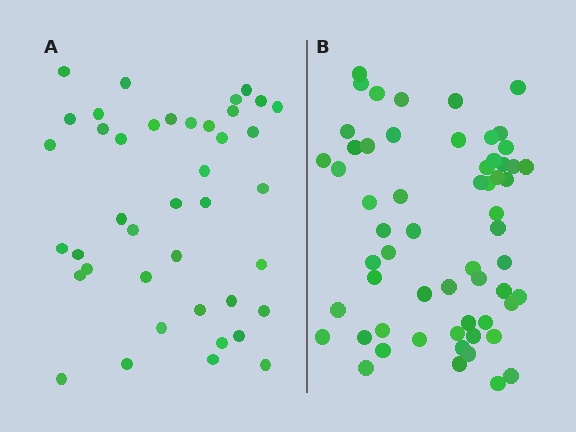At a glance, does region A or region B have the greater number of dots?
Region B (the right region) has more dots.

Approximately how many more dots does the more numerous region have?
Region B has approximately 20 more dots than region A.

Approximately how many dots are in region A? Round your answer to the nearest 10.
About 40 dots. (The exact count is 41, which rounds to 40.)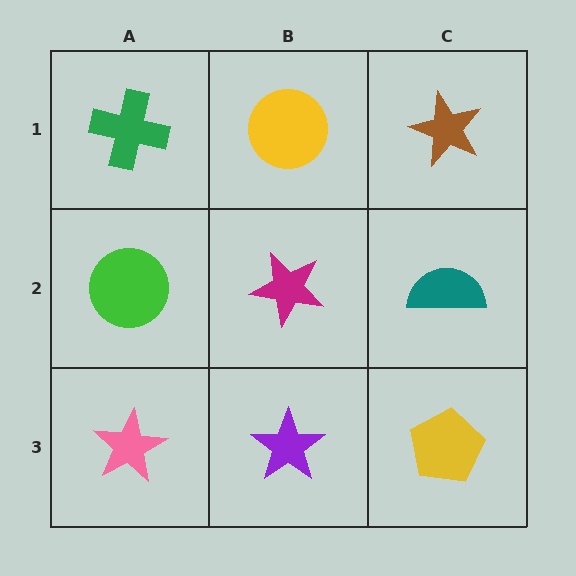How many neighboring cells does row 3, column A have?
2.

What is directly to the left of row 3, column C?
A purple star.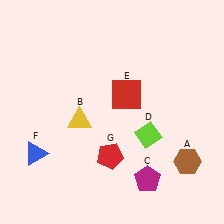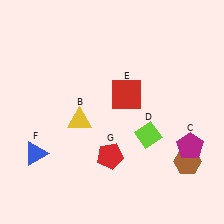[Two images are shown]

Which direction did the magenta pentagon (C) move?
The magenta pentagon (C) moved right.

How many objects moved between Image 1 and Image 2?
1 object moved between the two images.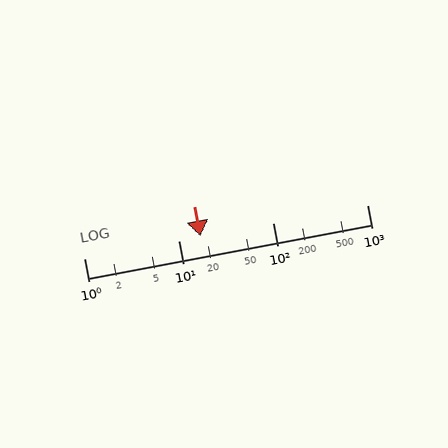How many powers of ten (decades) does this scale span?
The scale spans 3 decades, from 1 to 1000.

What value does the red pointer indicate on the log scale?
The pointer indicates approximately 17.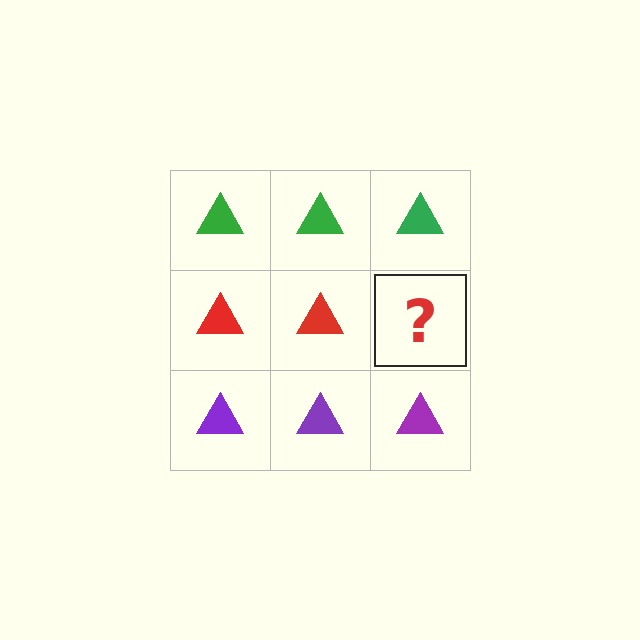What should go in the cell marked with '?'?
The missing cell should contain a red triangle.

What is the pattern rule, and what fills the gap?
The rule is that each row has a consistent color. The gap should be filled with a red triangle.